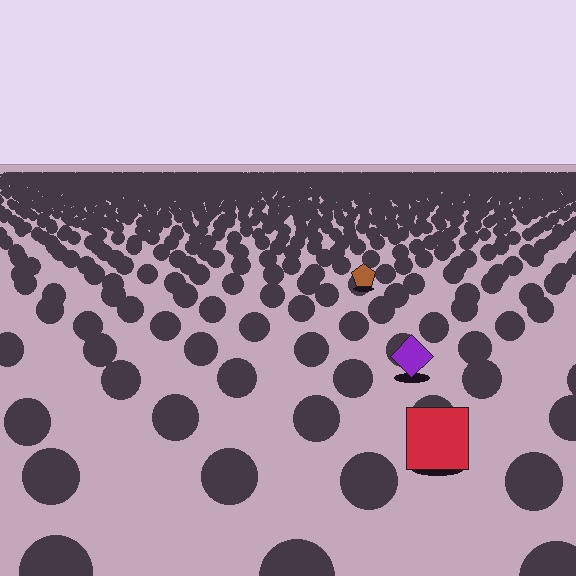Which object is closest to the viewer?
The red square is closest. The texture marks near it are larger and more spread out.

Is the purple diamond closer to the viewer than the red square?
No. The red square is closer — you can tell from the texture gradient: the ground texture is coarser near it.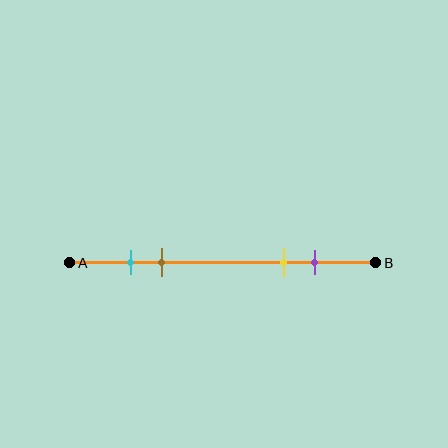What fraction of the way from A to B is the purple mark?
The purple mark is approximately 80% (0.8) of the way from A to B.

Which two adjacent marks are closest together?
The cyan and brown marks are the closest adjacent pair.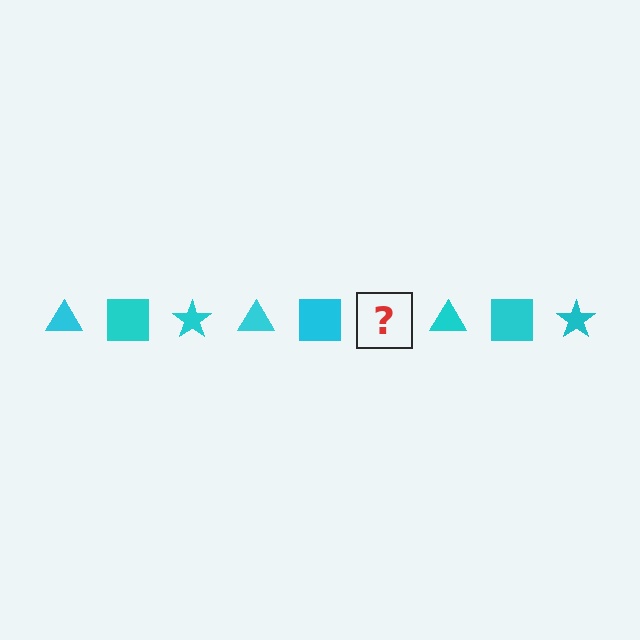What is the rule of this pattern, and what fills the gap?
The rule is that the pattern cycles through triangle, square, star shapes in cyan. The gap should be filled with a cyan star.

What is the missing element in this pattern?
The missing element is a cyan star.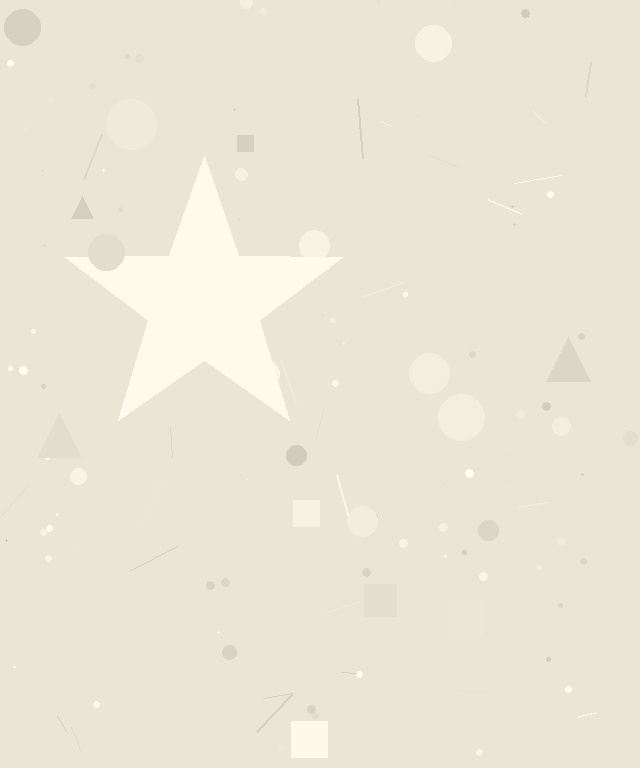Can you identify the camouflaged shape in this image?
The camouflaged shape is a star.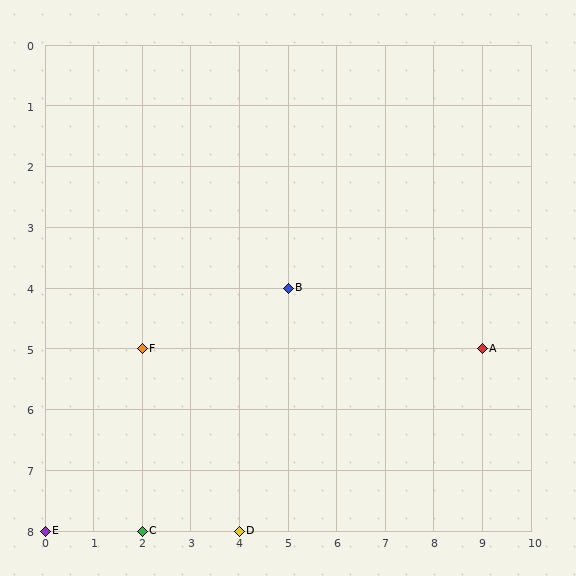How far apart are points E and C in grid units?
Points E and C are 2 columns apart.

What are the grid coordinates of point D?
Point D is at grid coordinates (4, 8).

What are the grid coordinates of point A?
Point A is at grid coordinates (9, 5).